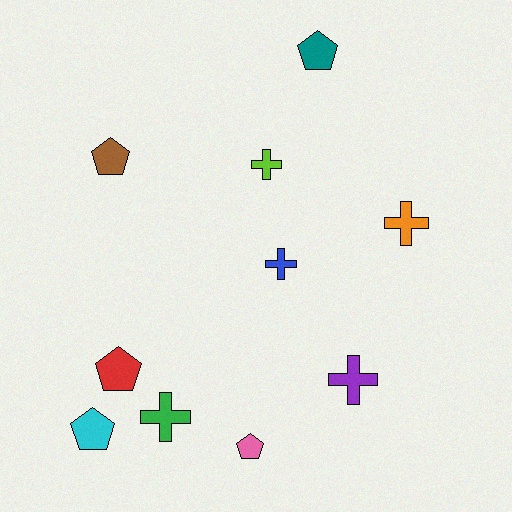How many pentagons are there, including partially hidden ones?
There are 5 pentagons.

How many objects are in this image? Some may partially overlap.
There are 10 objects.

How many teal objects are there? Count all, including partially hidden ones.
There is 1 teal object.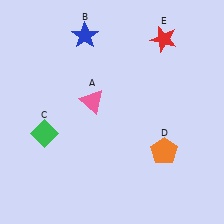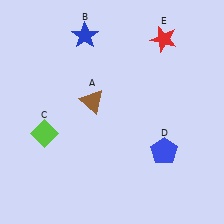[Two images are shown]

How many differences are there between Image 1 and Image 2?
There are 3 differences between the two images.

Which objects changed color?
A changed from pink to brown. C changed from green to lime. D changed from orange to blue.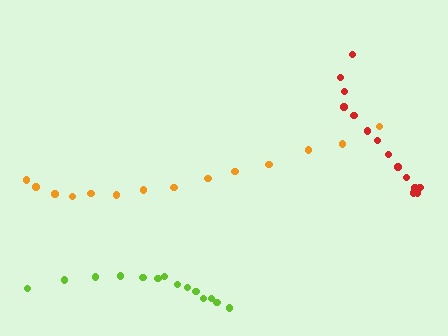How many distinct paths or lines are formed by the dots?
There are 3 distinct paths.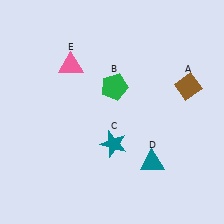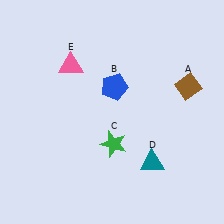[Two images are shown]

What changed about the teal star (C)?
In Image 1, C is teal. In Image 2, it changed to green.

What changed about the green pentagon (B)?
In Image 1, B is green. In Image 2, it changed to blue.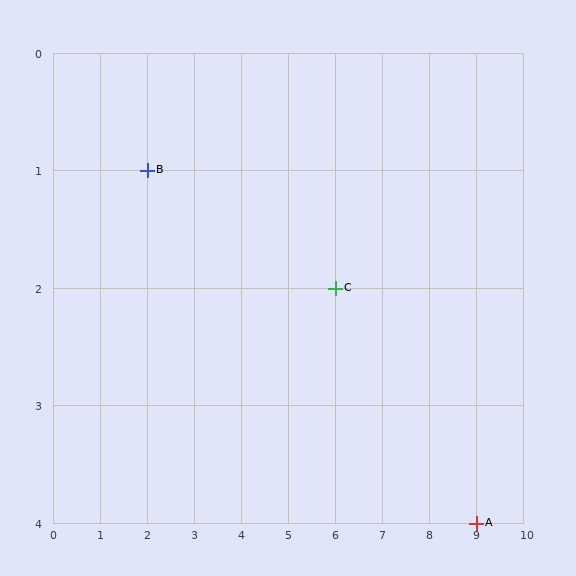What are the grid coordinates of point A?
Point A is at grid coordinates (9, 4).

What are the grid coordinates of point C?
Point C is at grid coordinates (6, 2).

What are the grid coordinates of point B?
Point B is at grid coordinates (2, 1).